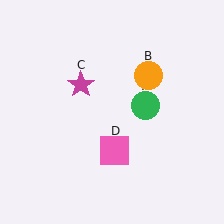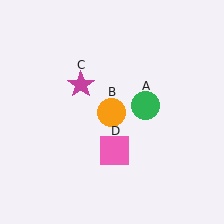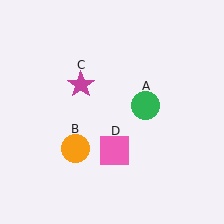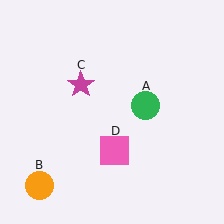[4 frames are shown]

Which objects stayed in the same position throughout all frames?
Green circle (object A) and magenta star (object C) and pink square (object D) remained stationary.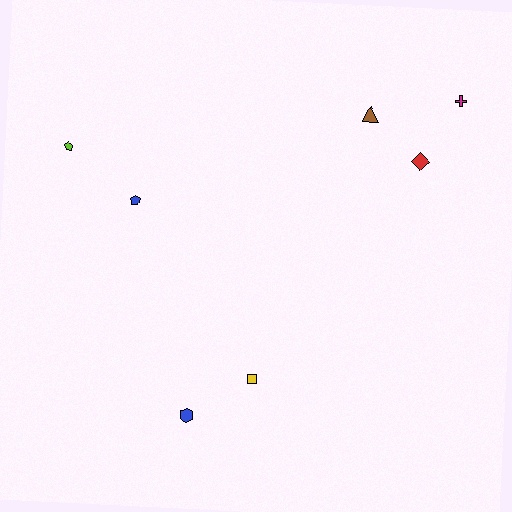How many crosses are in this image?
There is 1 cross.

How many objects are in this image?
There are 7 objects.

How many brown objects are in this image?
There is 1 brown object.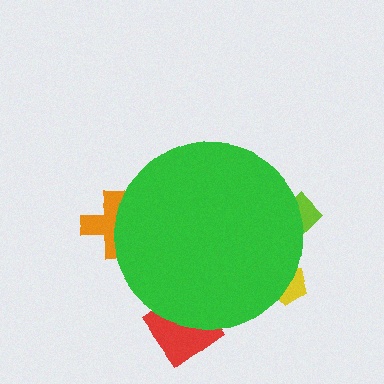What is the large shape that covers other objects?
A green circle.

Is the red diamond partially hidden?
Yes, the red diamond is partially hidden behind the green circle.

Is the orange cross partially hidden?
Yes, the orange cross is partially hidden behind the green circle.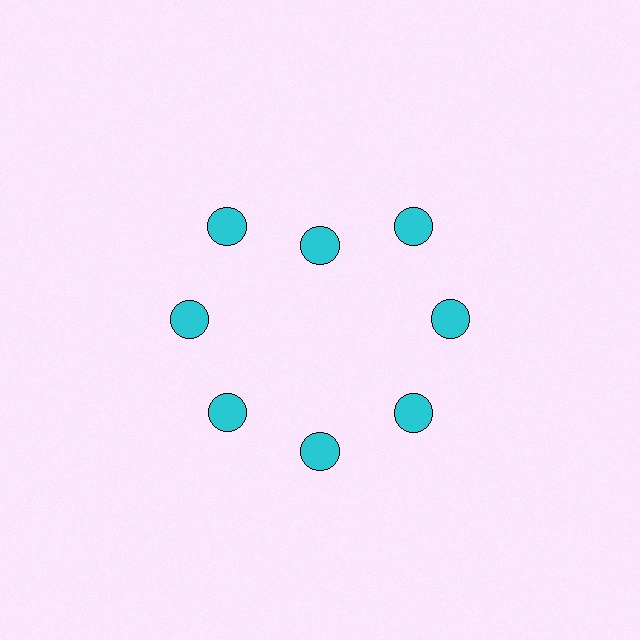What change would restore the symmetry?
The symmetry would be restored by moving it outward, back onto the ring so that all 8 circles sit at equal angles and equal distance from the center.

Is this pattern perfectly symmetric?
No. The 8 cyan circles are arranged in a ring, but one element near the 12 o'clock position is pulled inward toward the center, breaking the 8-fold rotational symmetry.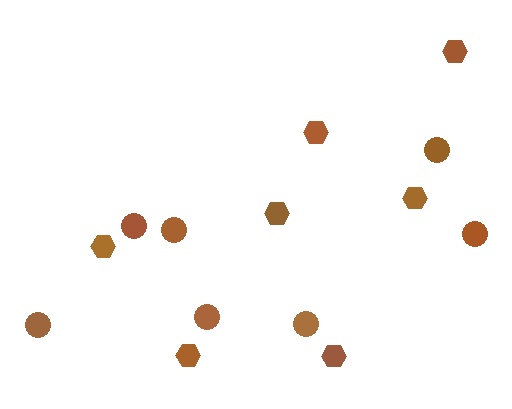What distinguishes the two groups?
There are 2 groups: one group of hexagons (7) and one group of circles (7).